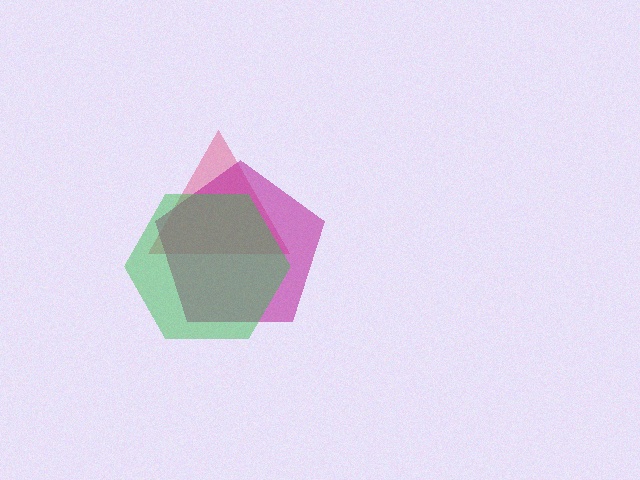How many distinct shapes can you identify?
There are 3 distinct shapes: a pink triangle, a magenta pentagon, a green hexagon.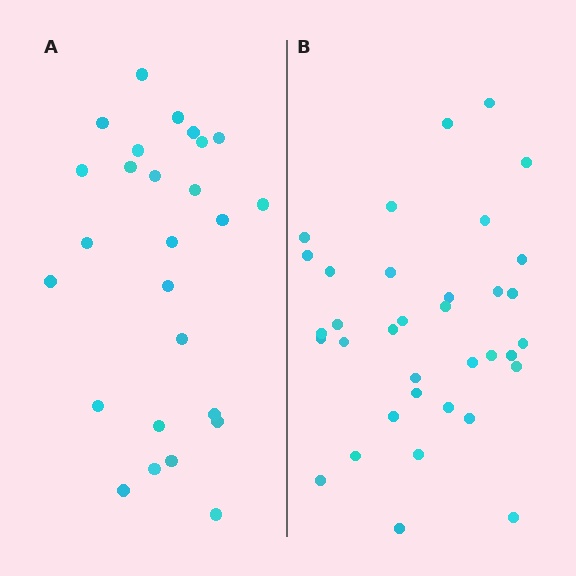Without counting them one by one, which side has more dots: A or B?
Region B (the right region) has more dots.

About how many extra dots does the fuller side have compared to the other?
Region B has roughly 8 or so more dots than region A.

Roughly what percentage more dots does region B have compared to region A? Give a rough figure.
About 35% more.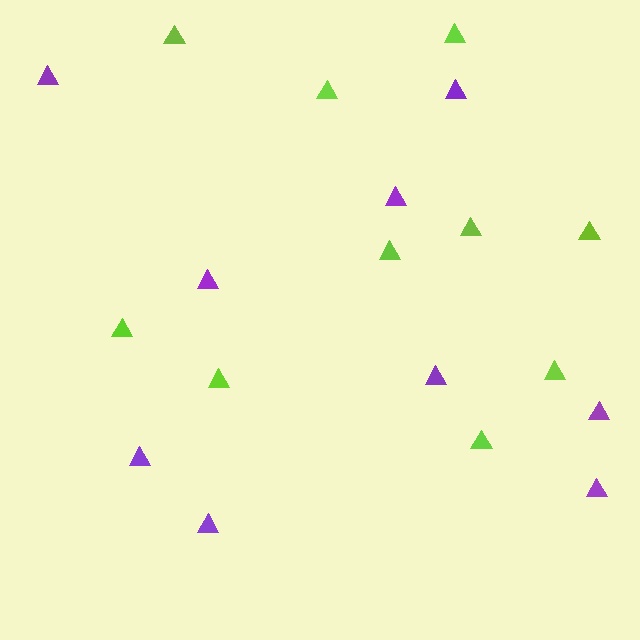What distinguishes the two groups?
There are 2 groups: one group of lime triangles (10) and one group of purple triangles (9).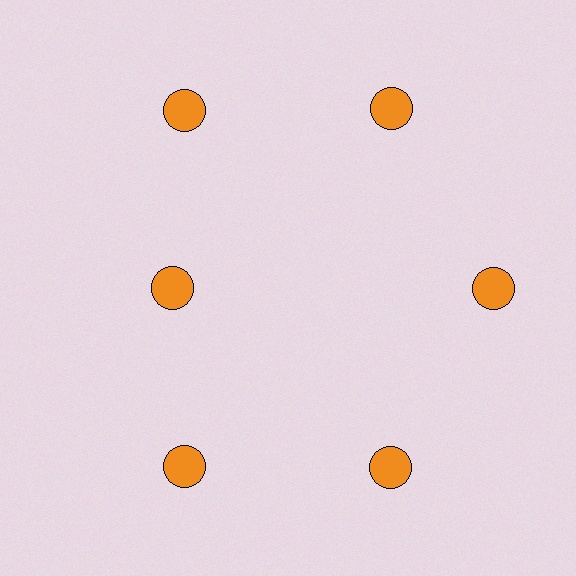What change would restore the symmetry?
The symmetry would be restored by moving it outward, back onto the ring so that all 6 circles sit at equal angles and equal distance from the center.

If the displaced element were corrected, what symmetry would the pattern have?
It would have 6-fold rotational symmetry — the pattern would map onto itself every 60 degrees.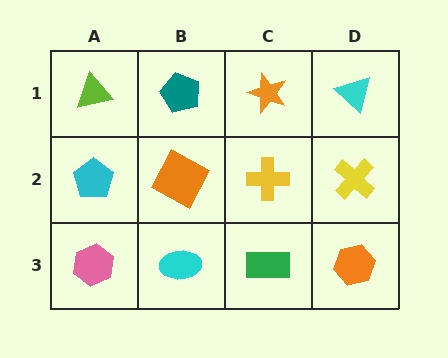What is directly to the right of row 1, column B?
An orange star.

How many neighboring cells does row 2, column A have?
3.